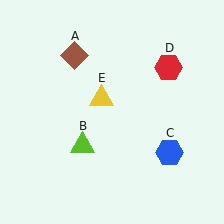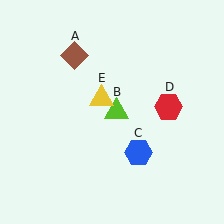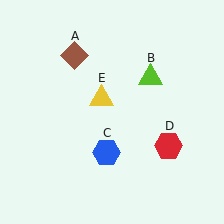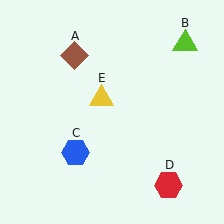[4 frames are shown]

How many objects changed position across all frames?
3 objects changed position: lime triangle (object B), blue hexagon (object C), red hexagon (object D).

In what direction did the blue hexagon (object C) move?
The blue hexagon (object C) moved left.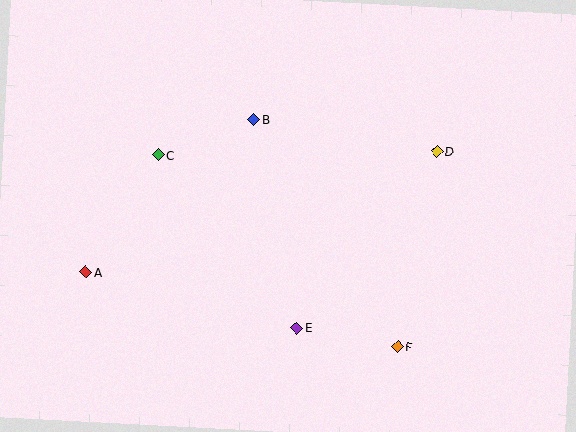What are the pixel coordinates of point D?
Point D is at (437, 151).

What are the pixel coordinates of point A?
Point A is at (86, 272).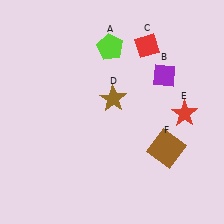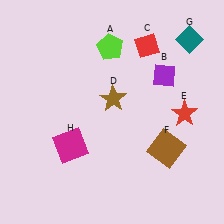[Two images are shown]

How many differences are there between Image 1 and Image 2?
There are 2 differences between the two images.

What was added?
A teal diamond (G), a magenta square (H) were added in Image 2.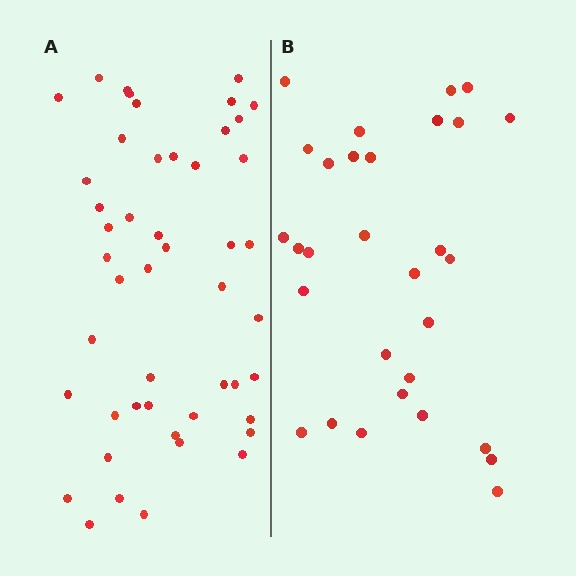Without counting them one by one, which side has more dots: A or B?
Region A (the left region) has more dots.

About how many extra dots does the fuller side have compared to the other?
Region A has approximately 20 more dots than region B.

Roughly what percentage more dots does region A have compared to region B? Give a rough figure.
About 60% more.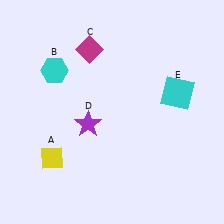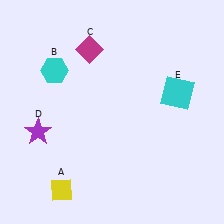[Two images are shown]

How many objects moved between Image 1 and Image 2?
2 objects moved between the two images.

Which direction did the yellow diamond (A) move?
The yellow diamond (A) moved down.